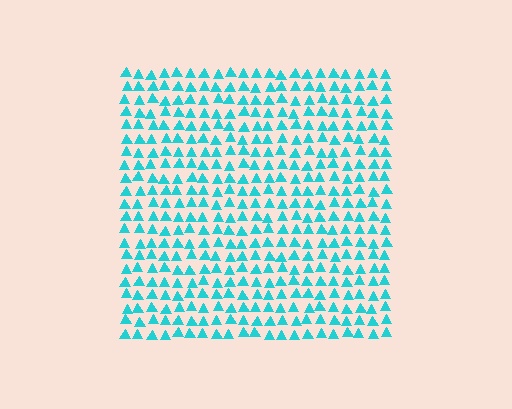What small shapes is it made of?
It is made of small triangles.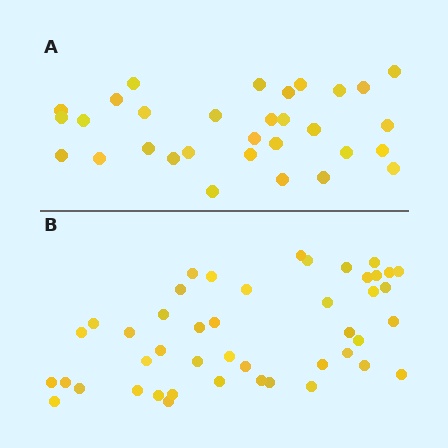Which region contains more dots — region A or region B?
Region B (the bottom region) has more dots.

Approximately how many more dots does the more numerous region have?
Region B has approximately 15 more dots than region A.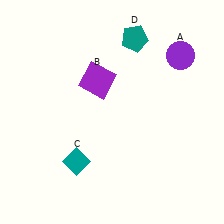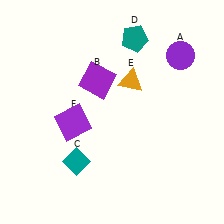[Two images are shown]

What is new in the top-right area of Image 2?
An orange triangle (E) was added in the top-right area of Image 2.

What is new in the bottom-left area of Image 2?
A purple square (F) was added in the bottom-left area of Image 2.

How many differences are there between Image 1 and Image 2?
There are 2 differences between the two images.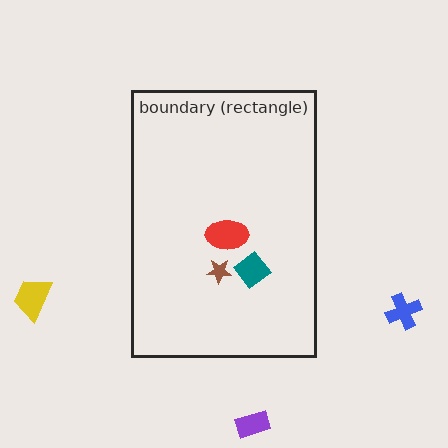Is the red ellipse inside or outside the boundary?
Inside.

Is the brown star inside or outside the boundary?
Inside.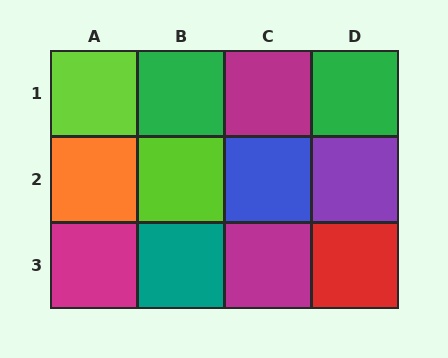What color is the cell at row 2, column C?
Blue.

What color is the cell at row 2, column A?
Orange.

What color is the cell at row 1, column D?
Green.